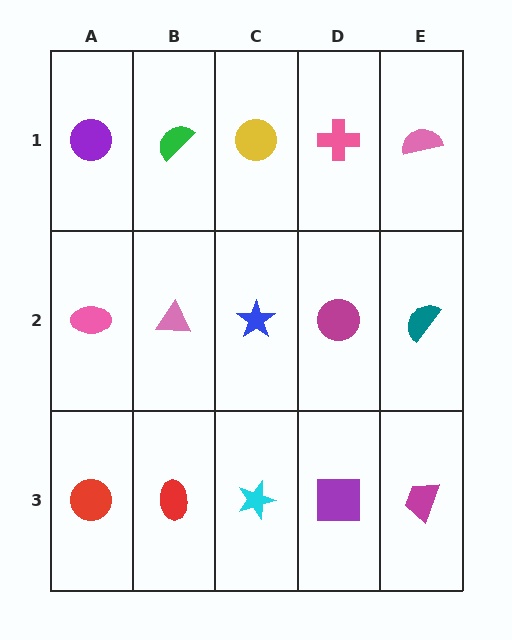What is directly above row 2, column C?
A yellow circle.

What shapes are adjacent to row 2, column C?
A yellow circle (row 1, column C), a cyan star (row 3, column C), a pink triangle (row 2, column B), a magenta circle (row 2, column D).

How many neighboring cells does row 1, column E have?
2.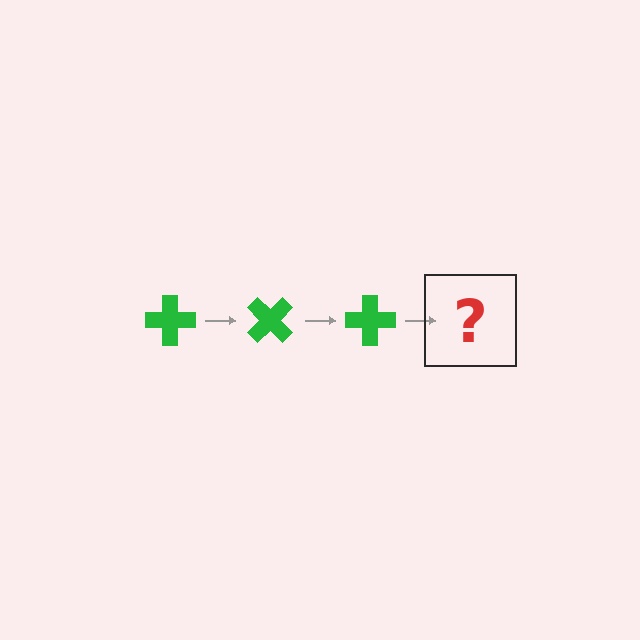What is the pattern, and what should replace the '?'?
The pattern is that the cross rotates 45 degrees each step. The '?' should be a green cross rotated 135 degrees.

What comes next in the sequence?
The next element should be a green cross rotated 135 degrees.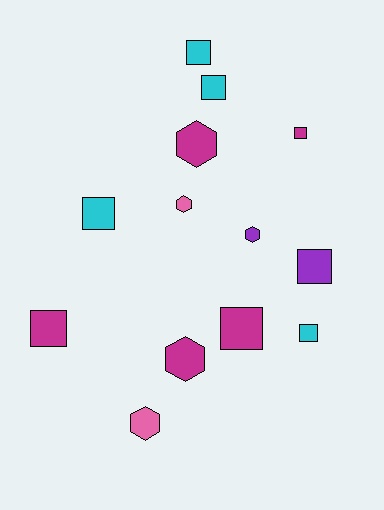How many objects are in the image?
There are 13 objects.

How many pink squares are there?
There are no pink squares.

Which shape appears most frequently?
Square, with 8 objects.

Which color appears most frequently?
Magenta, with 5 objects.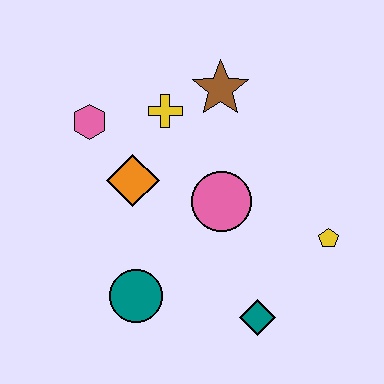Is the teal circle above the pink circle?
No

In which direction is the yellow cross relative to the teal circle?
The yellow cross is above the teal circle.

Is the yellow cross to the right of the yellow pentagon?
No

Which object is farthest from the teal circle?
The brown star is farthest from the teal circle.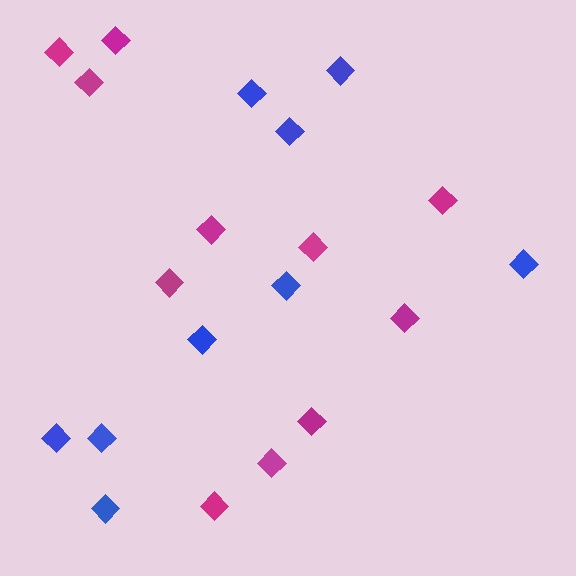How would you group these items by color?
There are 2 groups: one group of blue diamonds (9) and one group of magenta diamonds (11).